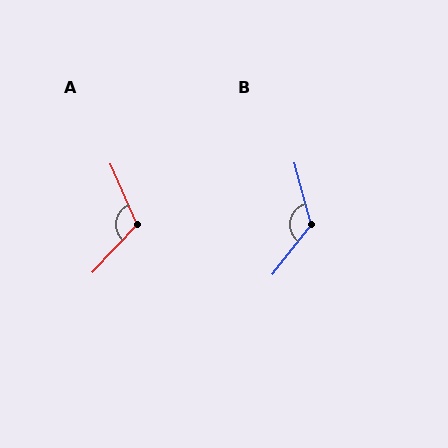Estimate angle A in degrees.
Approximately 113 degrees.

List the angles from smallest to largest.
A (113°), B (127°).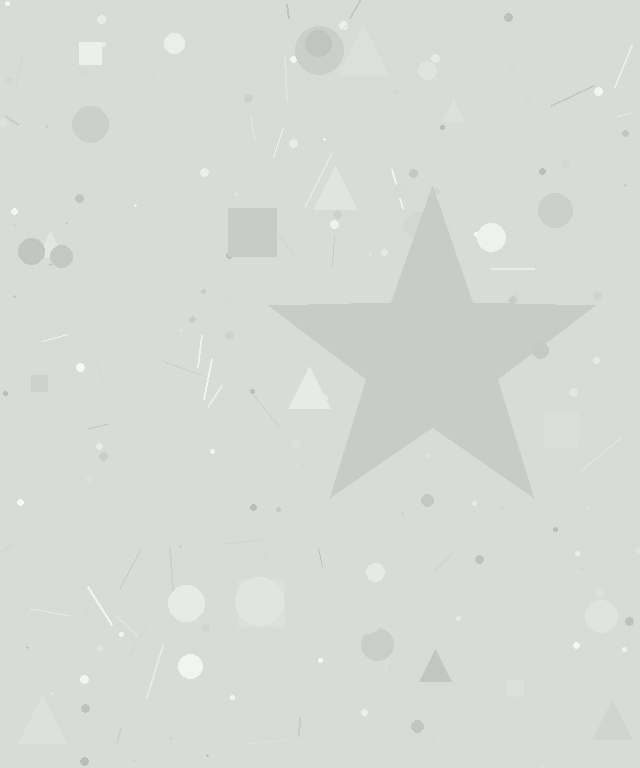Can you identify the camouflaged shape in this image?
The camouflaged shape is a star.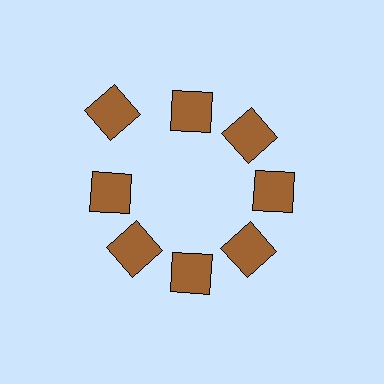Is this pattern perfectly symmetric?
No. The 8 brown squares are arranged in a ring, but one element near the 10 o'clock position is pushed outward from the center, breaking the 8-fold rotational symmetry.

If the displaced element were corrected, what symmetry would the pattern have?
It would have 8-fold rotational symmetry — the pattern would map onto itself every 45 degrees.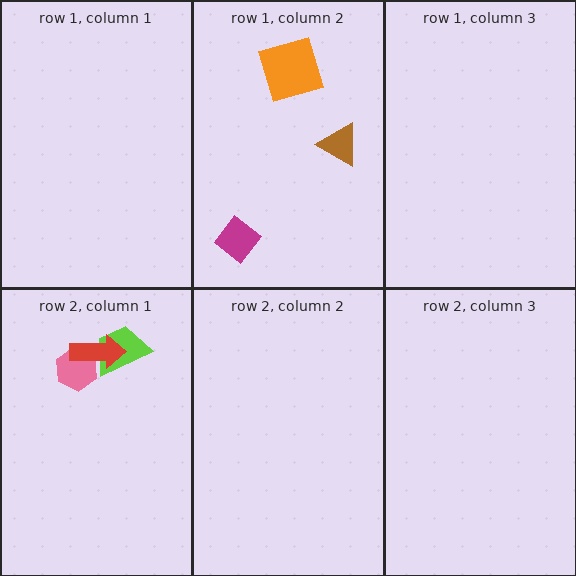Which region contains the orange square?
The row 1, column 2 region.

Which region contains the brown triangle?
The row 1, column 2 region.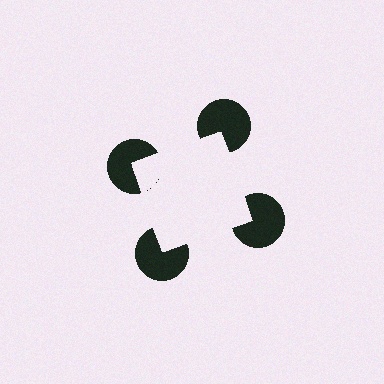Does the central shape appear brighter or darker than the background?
It typically appears slightly brighter than the background, even though no actual brightness change is drawn.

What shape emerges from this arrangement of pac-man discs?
An illusory square — its edges are inferred from the aligned wedge cuts in the pac-man discs, not physically drawn.